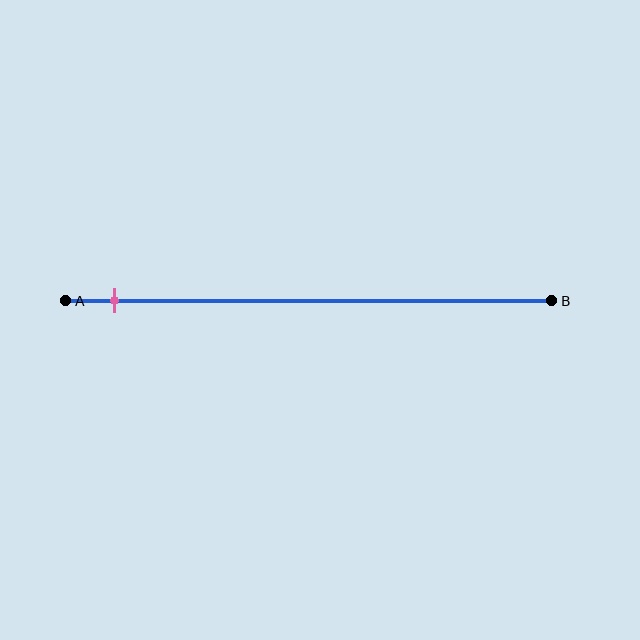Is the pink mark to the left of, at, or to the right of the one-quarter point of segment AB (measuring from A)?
The pink mark is to the left of the one-quarter point of segment AB.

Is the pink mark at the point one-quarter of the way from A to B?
No, the mark is at about 10% from A, not at the 25% one-quarter point.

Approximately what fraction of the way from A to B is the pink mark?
The pink mark is approximately 10% of the way from A to B.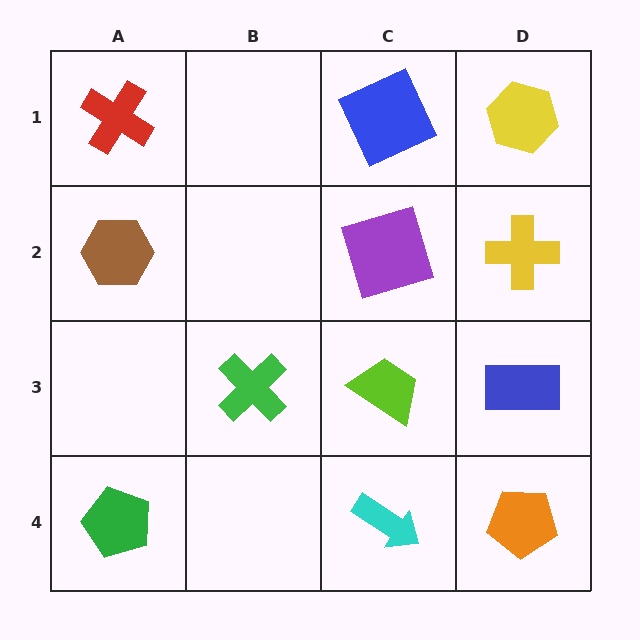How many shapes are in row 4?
3 shapes.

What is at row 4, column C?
A cyan arrow.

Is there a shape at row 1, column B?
No, that cell is empty.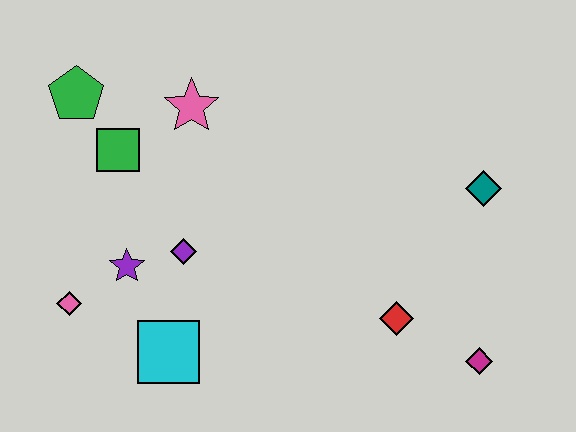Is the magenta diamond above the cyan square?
No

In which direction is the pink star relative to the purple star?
The pink star is above the purple star.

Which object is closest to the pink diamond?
The purple star is closest to the pink diamond.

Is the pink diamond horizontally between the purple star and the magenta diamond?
No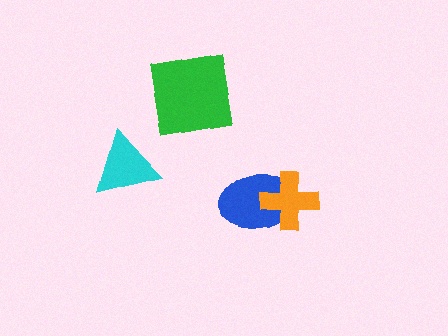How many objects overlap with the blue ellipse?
1 object overlaps with the blue ellipse.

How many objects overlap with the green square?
0 objects overlap with the green square.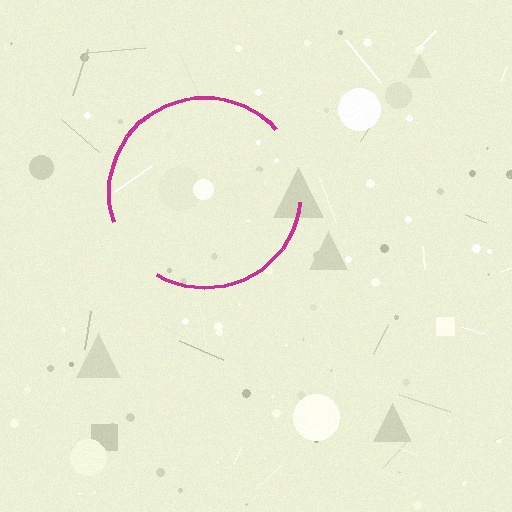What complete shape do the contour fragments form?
The contour fragments form a circle.